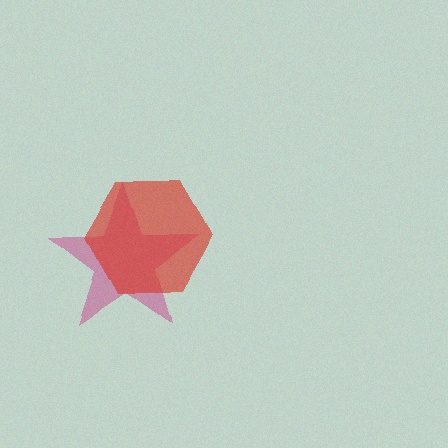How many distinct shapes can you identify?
There are 2 distinct shapes: a magenta star, a red hexagon.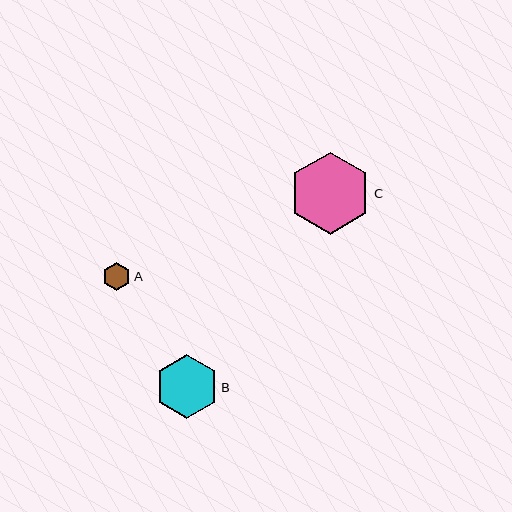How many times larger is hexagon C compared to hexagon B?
Hexagon C is approximately 1.3 times the size of hexagon B.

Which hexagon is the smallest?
Hexagon A is the smallest with a size of approximately 27 pixels.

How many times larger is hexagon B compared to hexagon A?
Hexagon B is approximately 2.3 times the size of hexagon A.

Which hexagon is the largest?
Hexagon C is the largest with a size of approximately 82 pixels.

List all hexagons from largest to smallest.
From largest to smallest: C, B, A.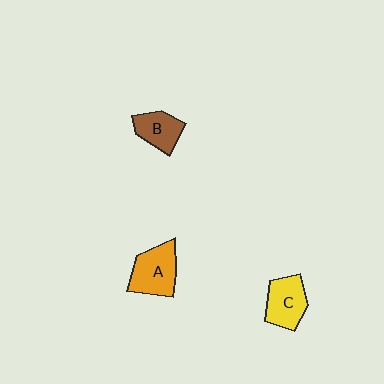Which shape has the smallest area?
Shape B (brown).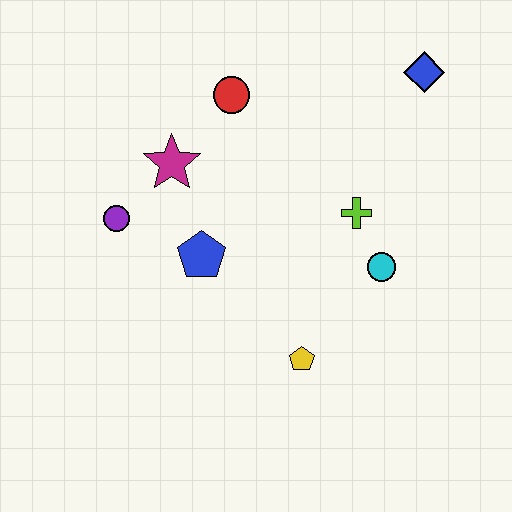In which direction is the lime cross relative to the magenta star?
The lime cross is to the right of the magenta star.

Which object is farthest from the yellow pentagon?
The blue diamond is farthest from the yellow pentagon.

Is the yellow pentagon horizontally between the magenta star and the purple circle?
No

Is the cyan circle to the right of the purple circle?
Yes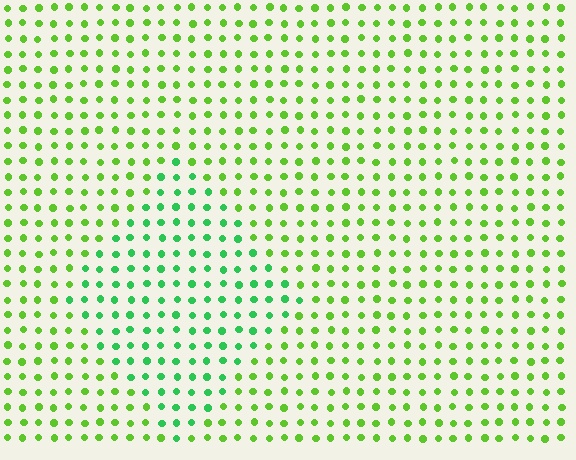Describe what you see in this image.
The image is filled with small lime elements in a uniform arrangement. A diamond-shaped region is visible where the elements are tinted to a slightly different hue, forming a subtle color boundary.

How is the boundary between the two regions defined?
The boundary is defined purely by a slight shift in hue (about 35 degrees). Spacing, size, and orientation are identical on both sides.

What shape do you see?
I see a diamond.